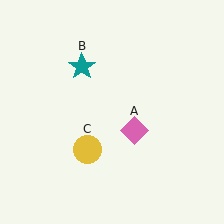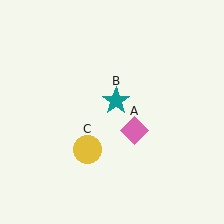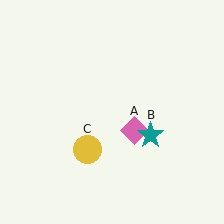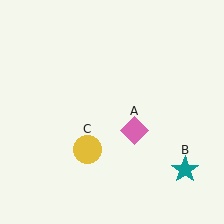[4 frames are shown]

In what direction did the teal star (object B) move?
The teal star (object B) moved down and to the right.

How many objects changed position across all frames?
1 object changed position: teal star (object B).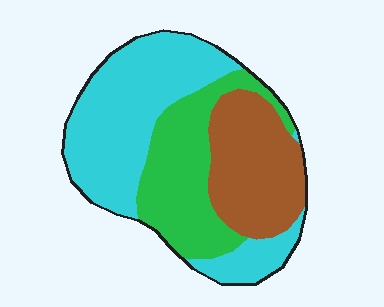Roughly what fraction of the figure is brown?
Brown takes up between a quarter and a half of the figure.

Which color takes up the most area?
Cyan, at roughly 45%.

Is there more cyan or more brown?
Cyan.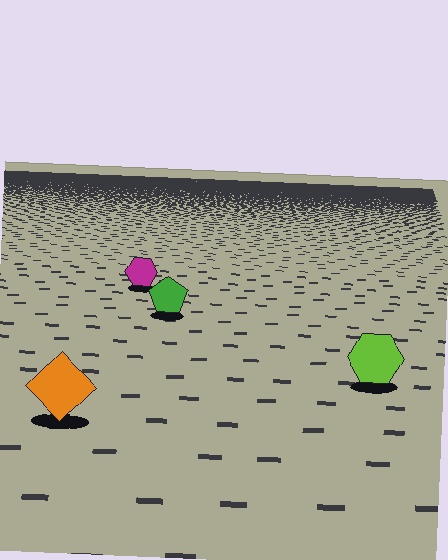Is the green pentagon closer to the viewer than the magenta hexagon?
Yes. The green pentagon is closer — you can tell from the texture gradient: the ground texture is coarser near it.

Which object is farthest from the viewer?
The magenta hexagon is farthest from the viewer. It appears smaller and the ground texture around it is denser.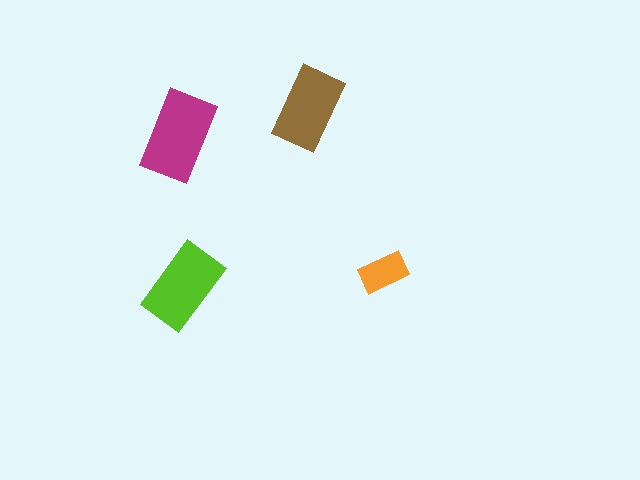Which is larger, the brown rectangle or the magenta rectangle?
The magenta one.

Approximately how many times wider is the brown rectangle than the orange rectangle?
About 1.5 times wider.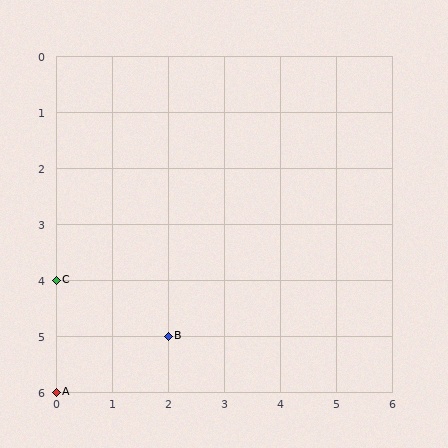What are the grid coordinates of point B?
Point B is at grid coordinates (2, 5).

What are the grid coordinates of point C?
Point C is at grid coordinates (0, 4).